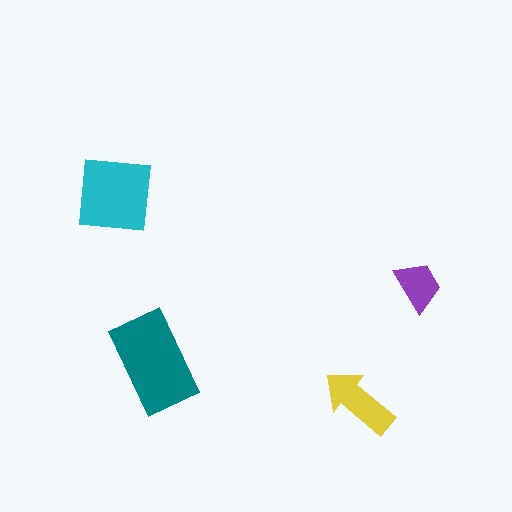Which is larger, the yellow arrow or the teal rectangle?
The teal rectangle.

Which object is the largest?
The teal rectangle.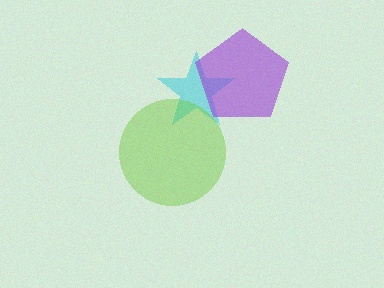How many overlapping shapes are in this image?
There are 3 overlapping shapes in the image.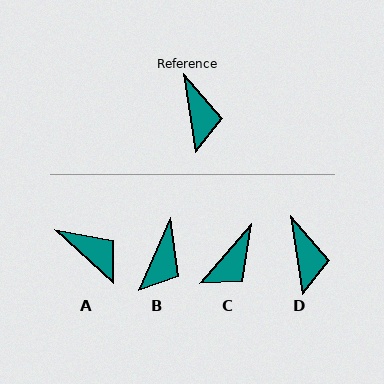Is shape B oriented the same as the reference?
No, it is off by about 33 degrees.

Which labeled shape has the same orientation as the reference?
D.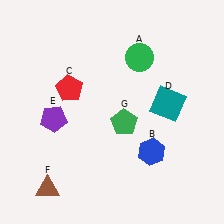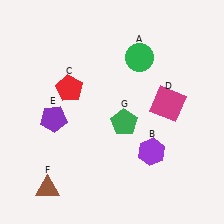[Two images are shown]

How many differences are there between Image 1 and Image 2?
There are 2 differences between the two images.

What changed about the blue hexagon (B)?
In Image 1, B is blue. In Image 2, it changed to purple.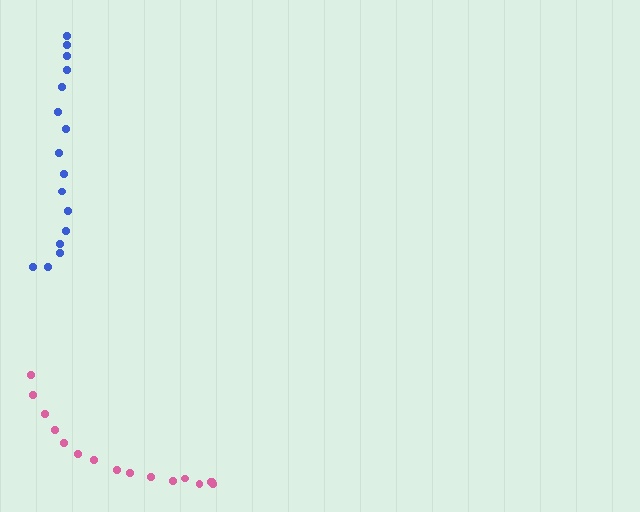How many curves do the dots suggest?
There are 2 distinct paths.